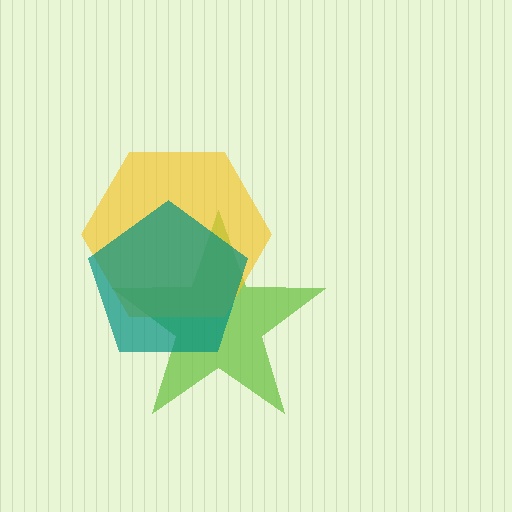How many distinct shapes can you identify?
There are 3 distinct shapes: a lime star, a yellow hexagon, a teal pentagon.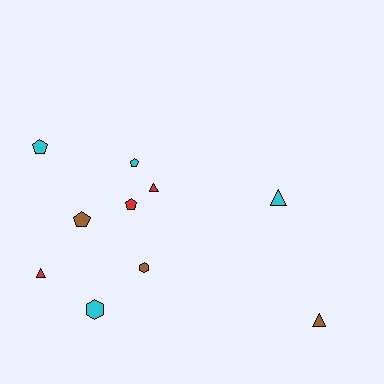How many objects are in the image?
There are 10 objects.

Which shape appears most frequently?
Pentagon, with 4 objects.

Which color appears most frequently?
Cyan, with 4 objects.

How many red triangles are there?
There are 2 red triangles.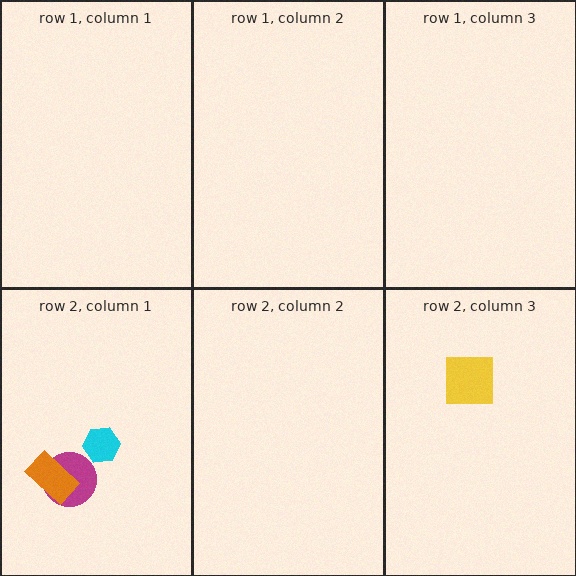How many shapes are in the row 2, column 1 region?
3.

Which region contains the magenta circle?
The row 2, column 1 region.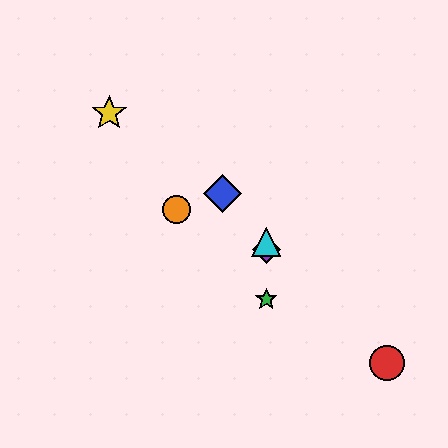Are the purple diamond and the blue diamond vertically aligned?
No, the purple diamond is at x≈266 and the blue diamond is at x≈223.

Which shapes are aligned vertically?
The green star, the purple diamond, the cyan triangle are aligned vertically.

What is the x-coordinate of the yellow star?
The yellow star is at x≈109.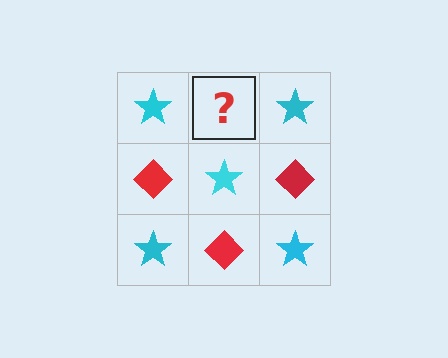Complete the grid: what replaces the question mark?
The question mark should be replaced with a red diamond.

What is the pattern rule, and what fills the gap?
The rule is that it alternates cyan star and red diamond in a checkerboard pattern. The gap should be filled with a red diamond.